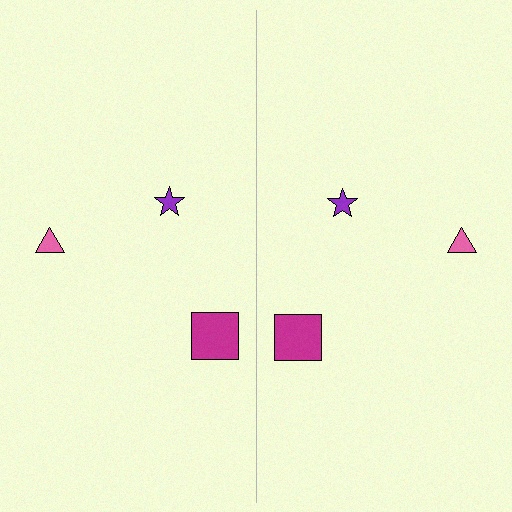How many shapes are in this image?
There are 6 shapes in this image.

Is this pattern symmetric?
Yes, this pattern has bilateral (reflection) symmetry.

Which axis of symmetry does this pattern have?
The pattern has a vertical axis of symmetry running through the center of the image.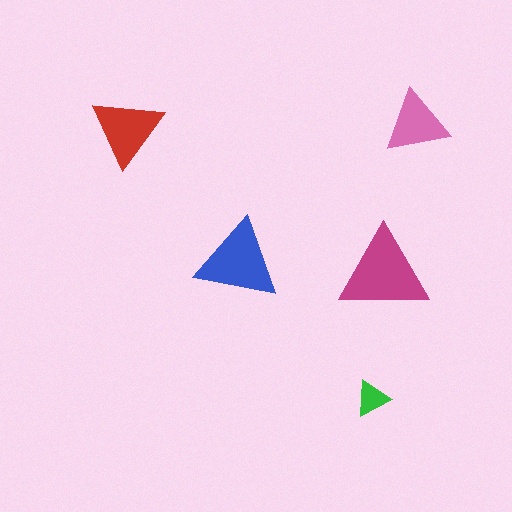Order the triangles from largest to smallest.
the magenta one, the blue one, the red one, the pink one, the green one.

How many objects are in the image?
There are 5 objects in the image.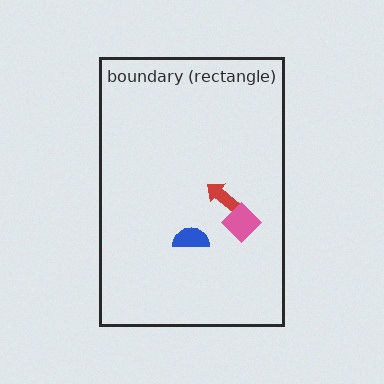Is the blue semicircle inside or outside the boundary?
Inside.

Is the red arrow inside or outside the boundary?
Inside.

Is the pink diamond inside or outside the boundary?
Inside.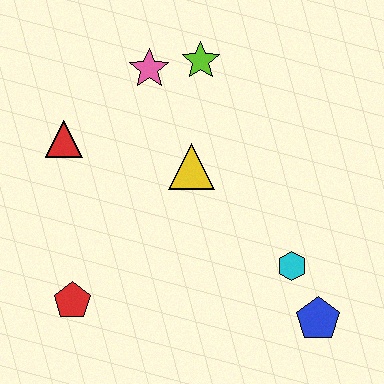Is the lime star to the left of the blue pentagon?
Yes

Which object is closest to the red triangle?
The pink star is closest to the red triangle.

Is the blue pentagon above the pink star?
No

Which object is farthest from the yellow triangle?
The blue pentagon is farthest from the yellow triangle.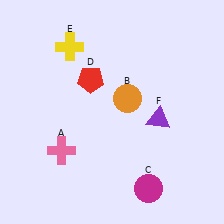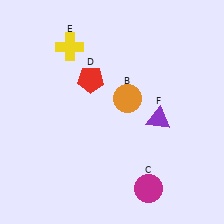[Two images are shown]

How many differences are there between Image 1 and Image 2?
There is 1 difference between the two images.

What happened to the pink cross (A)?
The pink cross (A) was removed in Image 2. It was in the bottom-left area of Image 1.